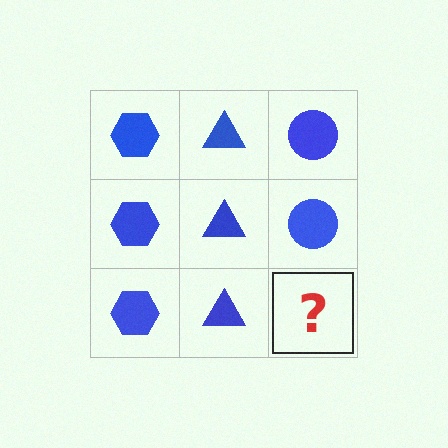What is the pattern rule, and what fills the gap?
The rule is that each column has a consistent shape. The gap should be filled with a blue circle.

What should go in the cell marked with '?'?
The missing cell should contain a blue circle.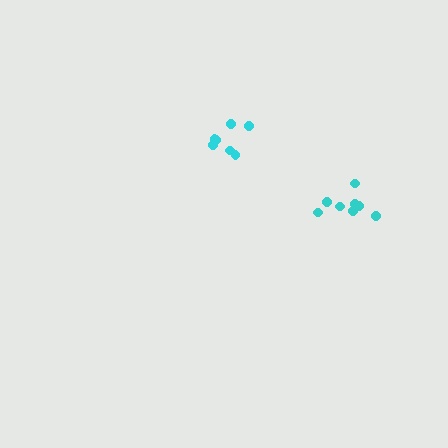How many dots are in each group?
Group 1: 7 dots, Group 2: 8 dots (15 total).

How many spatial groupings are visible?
There are 2 spatial groupings.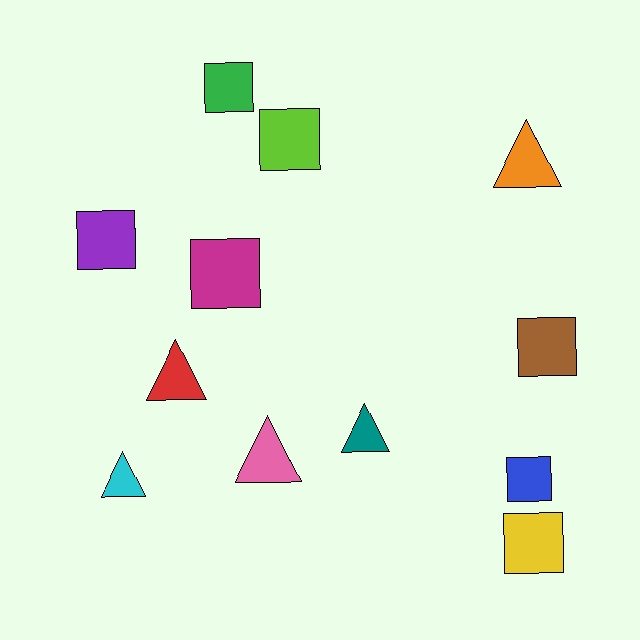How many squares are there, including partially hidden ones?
There are 7 squares.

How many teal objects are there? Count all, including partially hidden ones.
There is 1 teal object.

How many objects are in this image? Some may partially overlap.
There are 12 objects.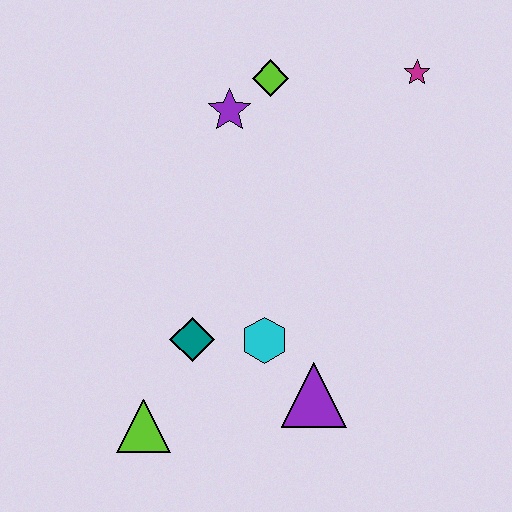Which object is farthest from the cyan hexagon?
The magenta star is farthest from the cyan hexagon.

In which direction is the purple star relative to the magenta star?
The purple star is to the left of the magenta star.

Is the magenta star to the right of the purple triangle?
Yes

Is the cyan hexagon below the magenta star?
Yes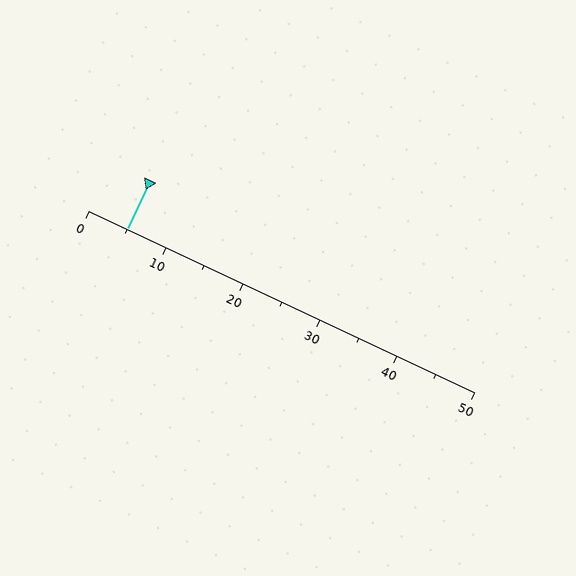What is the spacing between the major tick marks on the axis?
The major ticks are spaced 10 apart.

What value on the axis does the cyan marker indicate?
The marker indicates approximately 5.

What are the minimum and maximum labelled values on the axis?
The axis runs from 0 to 50.